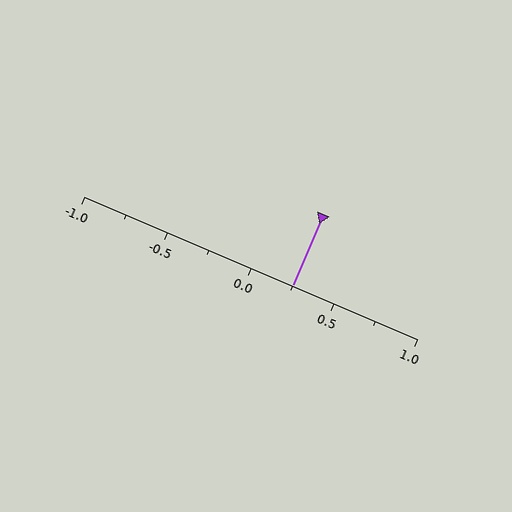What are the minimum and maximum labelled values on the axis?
The axis runs from -1.0 to 1.0.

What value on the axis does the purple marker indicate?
The marker indicates approximately 0.25.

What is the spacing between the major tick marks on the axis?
The major ticks are spaced 0.5 apart.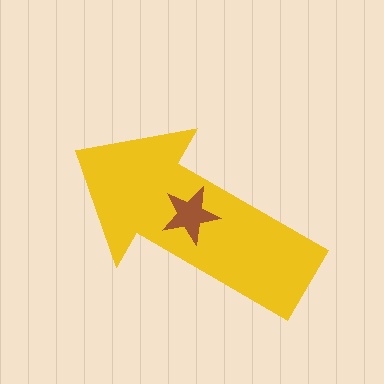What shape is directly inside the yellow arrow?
The brown star.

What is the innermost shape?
The brown star.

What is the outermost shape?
The yellow arrow.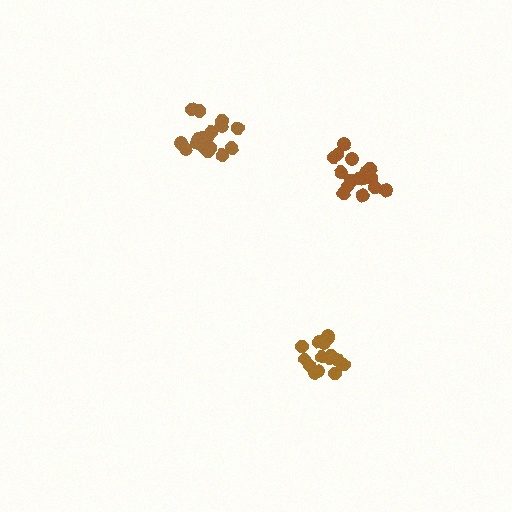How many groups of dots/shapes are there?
There are 3 groups.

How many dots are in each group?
Group 1: 17 dots, Group 2: 15 dots, Group 3: 19 dots (51 total).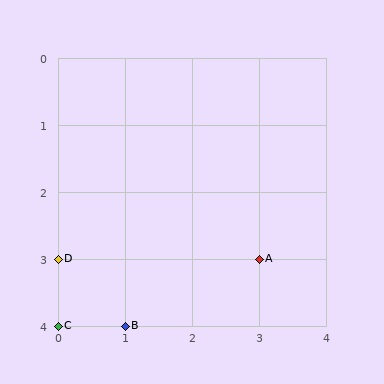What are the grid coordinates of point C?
Point C is at grid coordinates (0, 4).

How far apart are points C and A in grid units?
Points C and A are 3 columns and 1 row apart (about 3.2 grid units diagonally).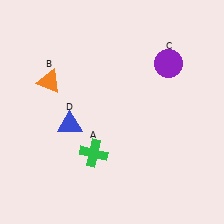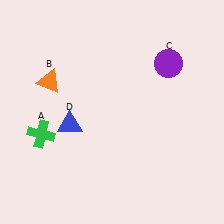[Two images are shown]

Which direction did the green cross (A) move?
The green cross (A) moved left.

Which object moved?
The green cross (A) moved left.